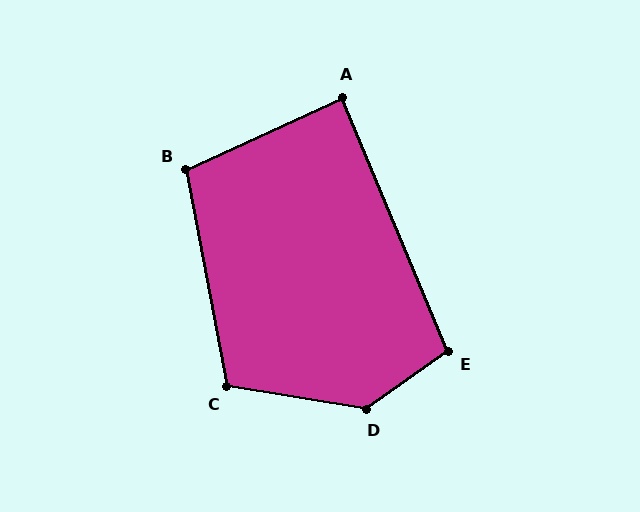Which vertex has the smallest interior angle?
A, at approximately 88 degrees.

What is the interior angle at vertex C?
Approximately 110 degrees (obtuse).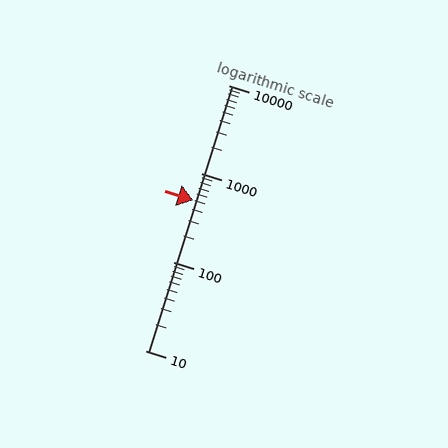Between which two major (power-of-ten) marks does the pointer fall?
The pointer is between 100 and 1000.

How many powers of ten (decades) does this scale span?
The scale spans 3 decades, from 10 to 10000.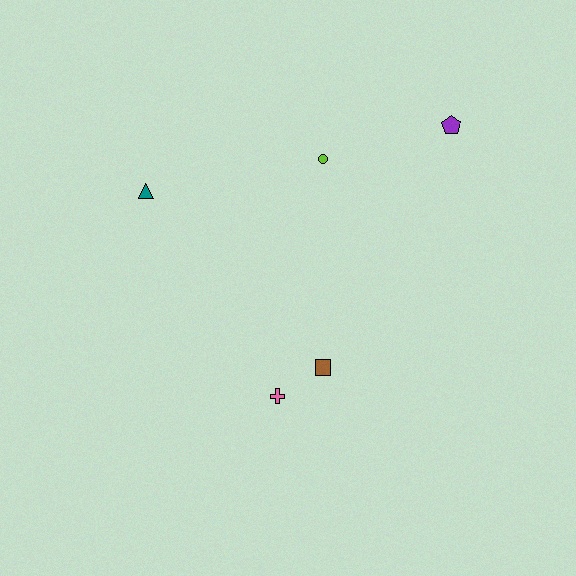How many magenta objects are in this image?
There are no magenta objects.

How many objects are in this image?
There are 5 objects.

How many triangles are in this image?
There is 1 triangle.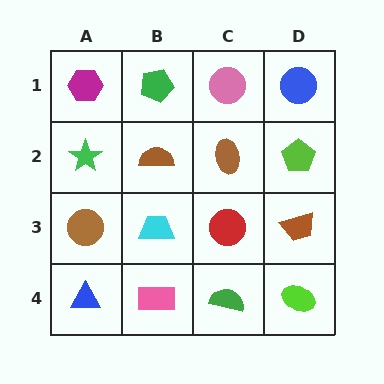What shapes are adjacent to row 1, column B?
A brown semicircle (row 2, column B), a magenta hexagon (row 1, column A), a pink circle (row 1, column C).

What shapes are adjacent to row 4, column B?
A cyan trapezoid (row 3, column B), a blue triangle (row 4, column A), a green semicircle (row 4, column C).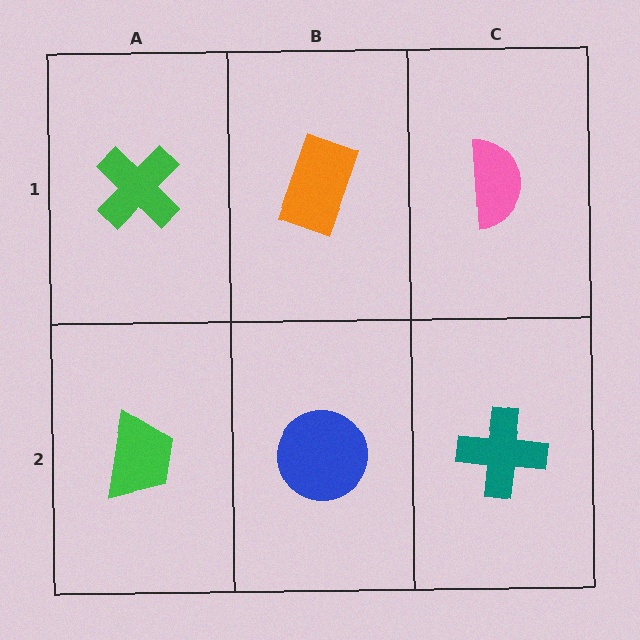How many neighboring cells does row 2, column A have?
2.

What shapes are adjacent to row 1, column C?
A teal cross (row 2, column C), an orange rectangle (row 1, column B).